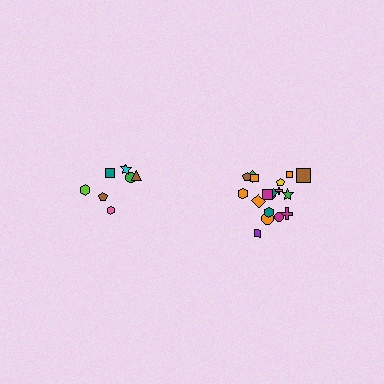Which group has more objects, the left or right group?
The right group.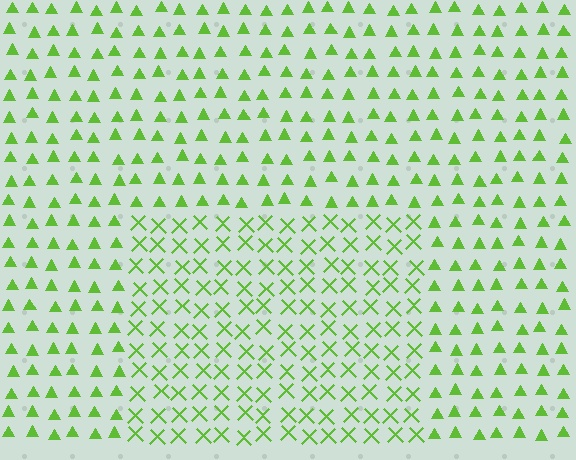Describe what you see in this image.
The image is filled with small lime elements arranged in a uniform grid. A rectangle-shaped region contains X marks, while the surrounding area contains triangles. The boundary is defined purely by the change in element shape.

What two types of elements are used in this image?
The image uses X marks inside the rectangle region and triangles outside it.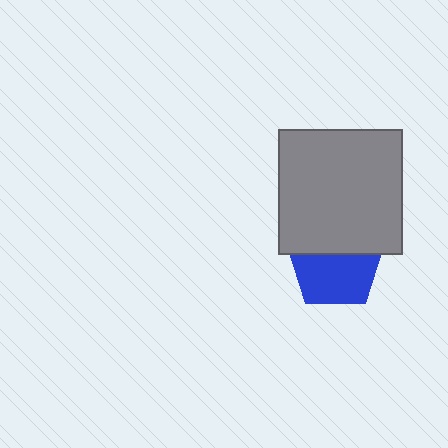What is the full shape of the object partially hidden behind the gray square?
The partially hidden object is a blue pentagon.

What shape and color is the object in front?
The object in front is a gray square.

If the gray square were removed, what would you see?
You would see the complete blue pentagon.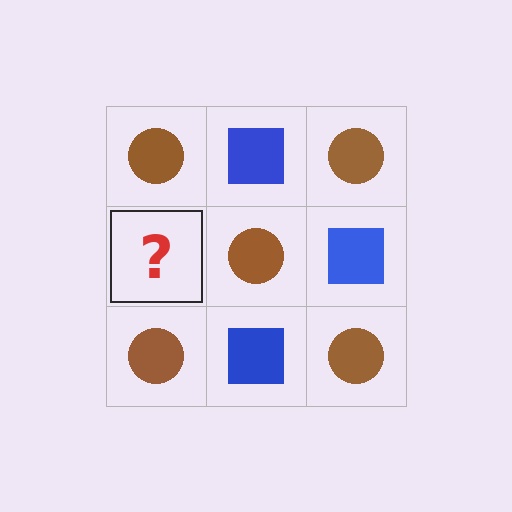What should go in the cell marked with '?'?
The missing cell should contain a blue square.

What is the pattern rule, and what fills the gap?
The rule is that it alternates brown circle and blue square in a checkerboard pattern. The gap should be filled with a blue square.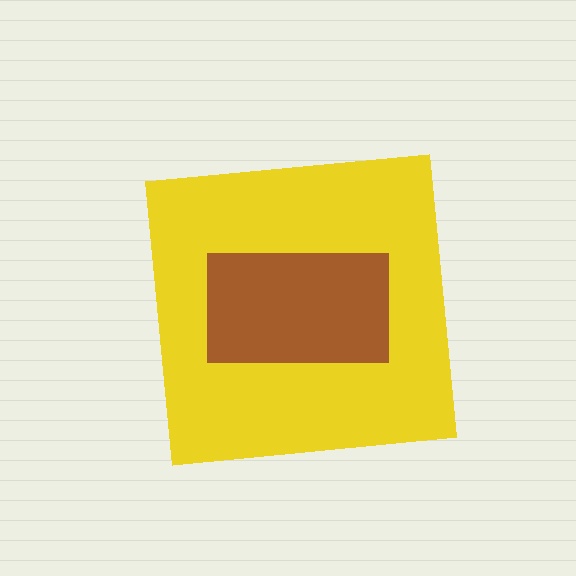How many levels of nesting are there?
2.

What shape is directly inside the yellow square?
The brown rectangle.